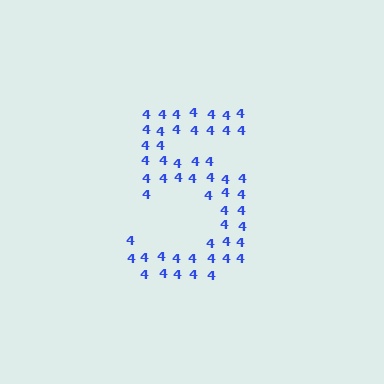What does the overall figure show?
The overall figure shows the digit 5.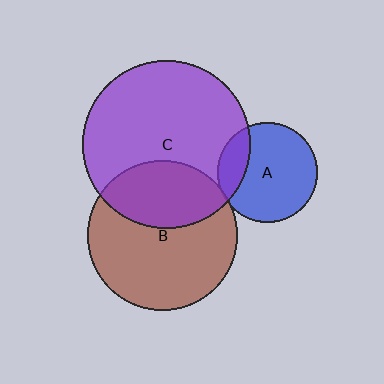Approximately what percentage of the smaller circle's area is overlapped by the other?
Approximately 20%.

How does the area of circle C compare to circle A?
Approximately 2.8 times.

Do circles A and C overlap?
Yes.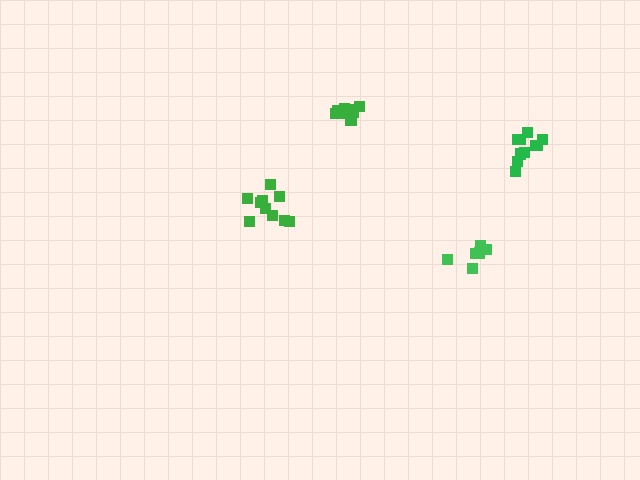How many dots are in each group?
Group 1: 10 dots, Group 2: 6 dots, Group 3: 10 dots, Group 4: 11 dots (37 total).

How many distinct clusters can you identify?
There are 4 distinct clusters.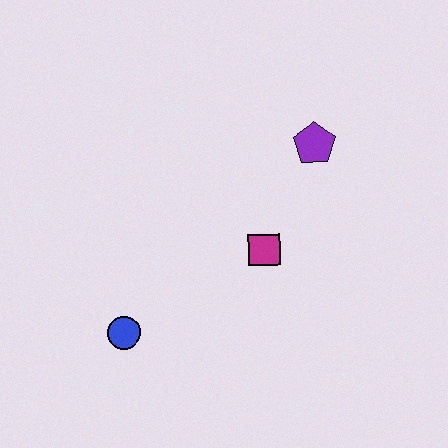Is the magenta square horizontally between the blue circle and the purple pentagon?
Yes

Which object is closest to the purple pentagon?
The magenta square is closest to the purple pentagon.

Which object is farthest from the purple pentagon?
The blue circle is farthest from the purple pentagon.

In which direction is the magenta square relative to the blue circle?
The magenta square is to the right of the blue circle.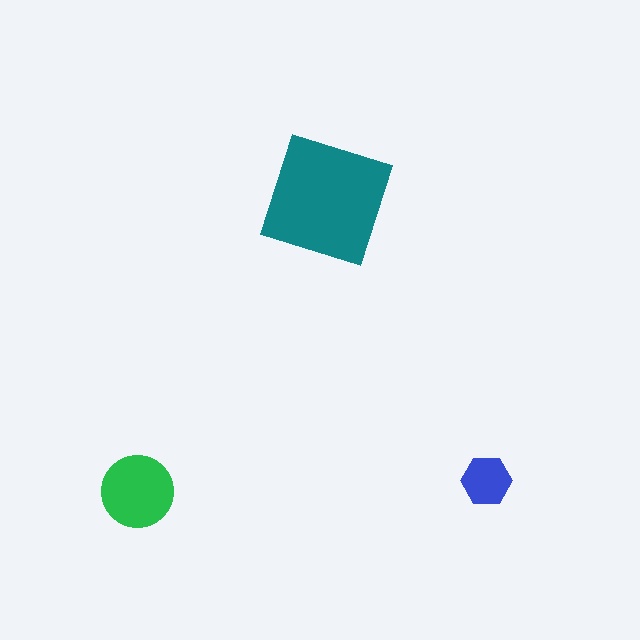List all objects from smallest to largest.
The blue hexagon, the green circle, the teal square.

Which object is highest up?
The teal square is topmost.